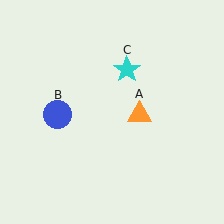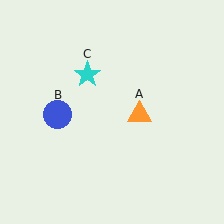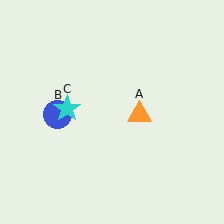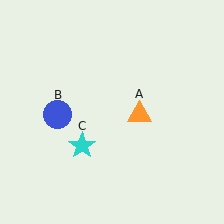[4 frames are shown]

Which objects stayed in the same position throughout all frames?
Orange triangle (object A) and blue circle (object B) remained stationary.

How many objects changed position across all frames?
1 object changed position: cyan star (object C).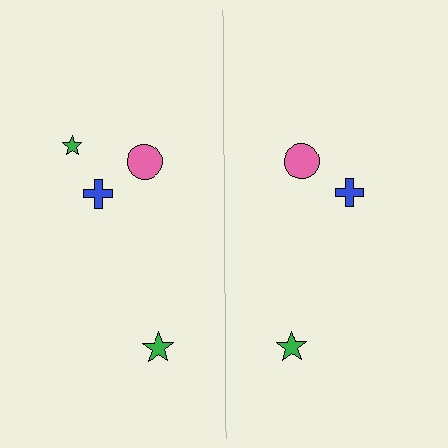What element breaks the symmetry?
A green star is missing from the right side.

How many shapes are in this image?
There are 7 shapes in this image.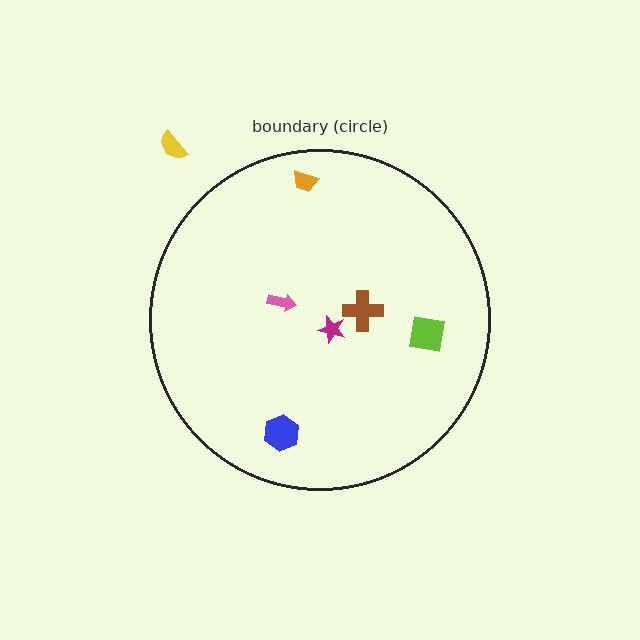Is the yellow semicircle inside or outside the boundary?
Outside.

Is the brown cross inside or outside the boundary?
Inside.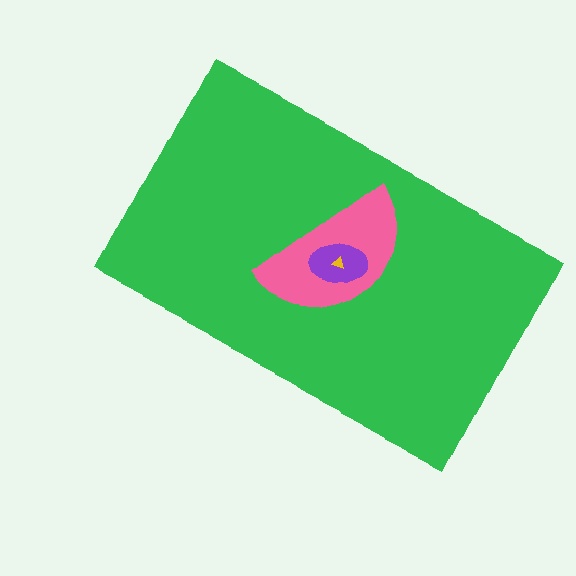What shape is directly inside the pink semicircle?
The purple ellipse.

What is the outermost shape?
The green rectangle.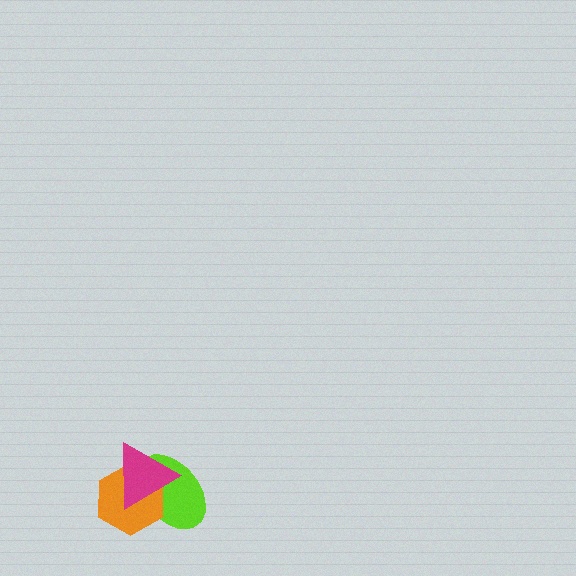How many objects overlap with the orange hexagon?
2 objects overlap with the orange hexagon.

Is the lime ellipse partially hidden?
Yes, it is partially covered by another shape.